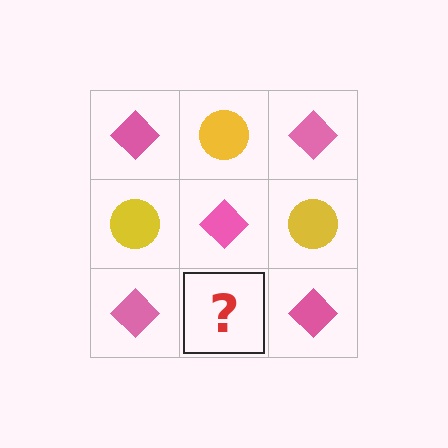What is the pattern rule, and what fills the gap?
The rule is that it alternates pink diamond and yellow circle in a checkerboard pattern. The gap should be filled with a yellow circle.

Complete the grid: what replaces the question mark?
The question mark should be replaced with a yellow circle.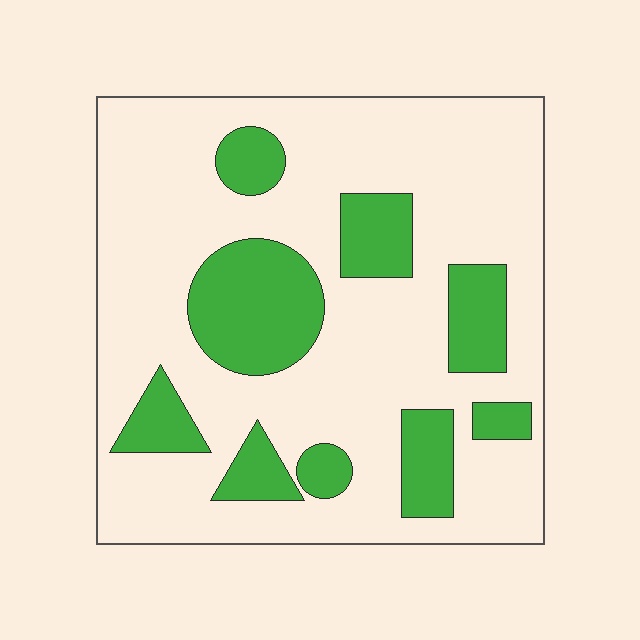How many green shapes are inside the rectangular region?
9.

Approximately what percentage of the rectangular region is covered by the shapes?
Approximately 25%.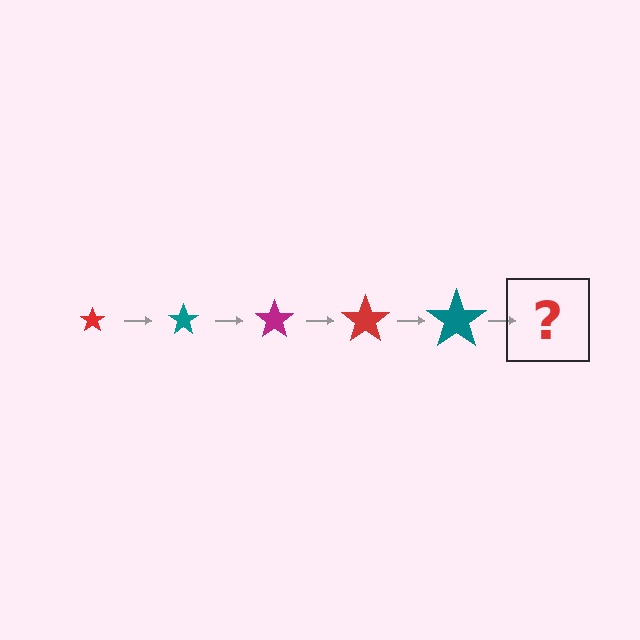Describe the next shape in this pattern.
It should be a magenta star, larger than the previous one.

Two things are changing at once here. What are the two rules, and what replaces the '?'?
The two rules are that the star grows larger each step and the color cycles through red, teal, and magenta. The '?' should be a magenta star, larger than the previous one.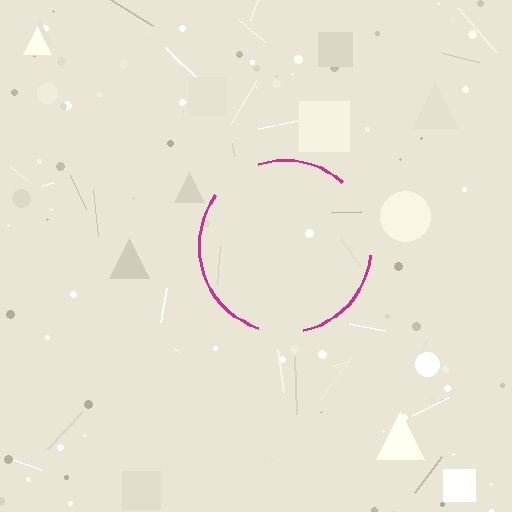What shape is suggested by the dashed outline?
The dashed outline suggests a circle.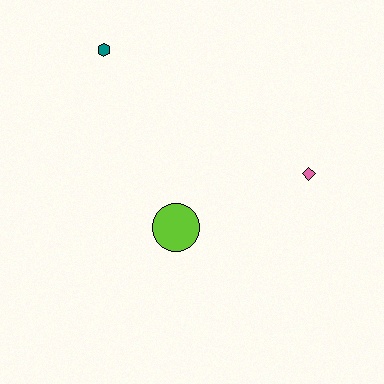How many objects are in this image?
There are 3 objects.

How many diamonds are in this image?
There is 1 diamond.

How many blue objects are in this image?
There are no blue objects.